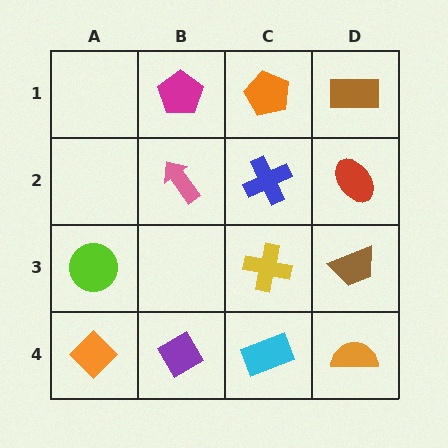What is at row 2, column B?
A pink arrow.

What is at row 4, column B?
A purple diamond.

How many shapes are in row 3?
3 shapes.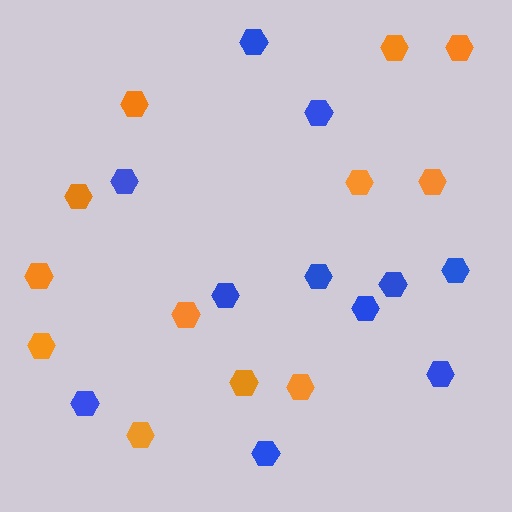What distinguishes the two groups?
There are 2 groups: one group of blue hexagons (11) and one group of orange hexagons (12).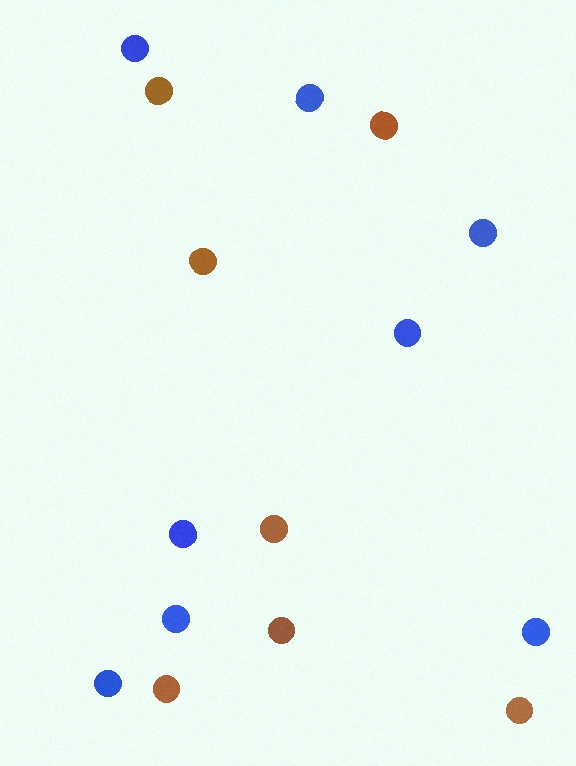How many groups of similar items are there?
There are 2 groups: one group of brown circles (7) and one group of blue circles (8).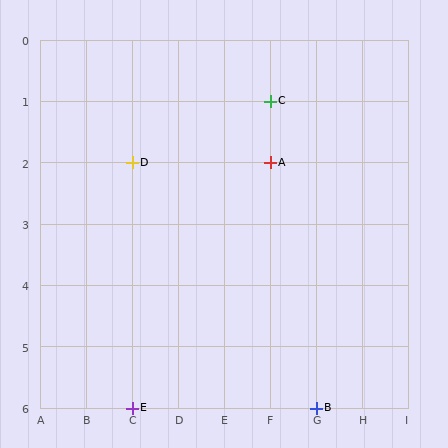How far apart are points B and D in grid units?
Points B and D are 4 columns and 4 rows apart (about 5.7 grid units diagonally).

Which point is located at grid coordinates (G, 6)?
Point B is at (G, 6).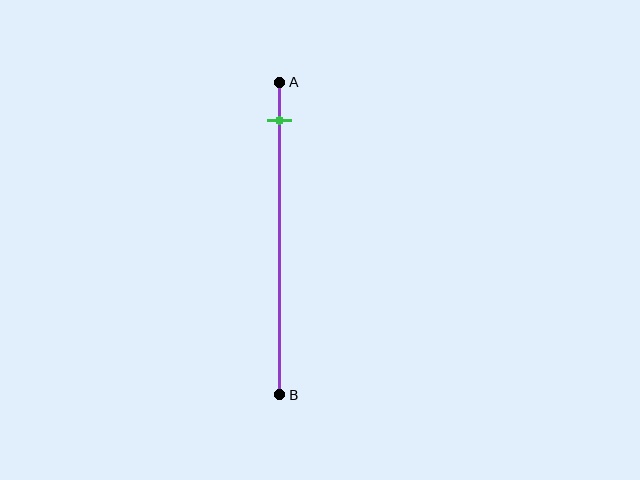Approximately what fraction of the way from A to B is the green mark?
The green mark is approximately 10% of the way from A to B.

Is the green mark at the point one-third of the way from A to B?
No, the mark is at about 10% from A, not at the 33% one-third point.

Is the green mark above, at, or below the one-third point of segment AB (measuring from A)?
The green mark is above the one-third point of segment AB.